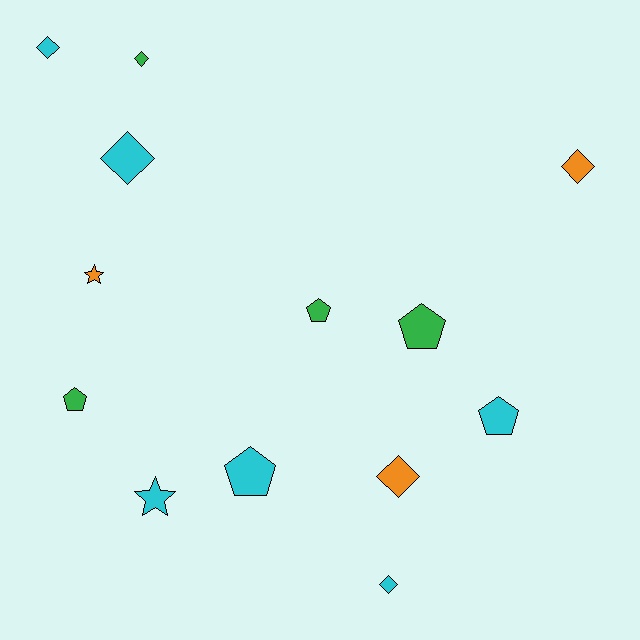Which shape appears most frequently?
Diamond, with 6 objects.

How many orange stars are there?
There is 1 orange star.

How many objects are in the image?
There are 13 objects.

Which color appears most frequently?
Cyan, with 6 objects.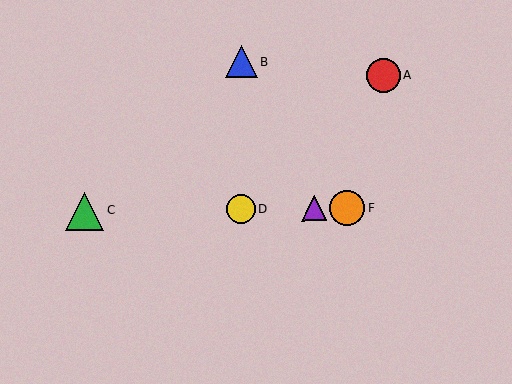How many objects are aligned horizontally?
4 objects (C, D, E, F) are aligned horizontally.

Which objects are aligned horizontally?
Objects C, D, E, F are aligned horizontally.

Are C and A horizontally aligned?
No, C is at y≈211 and A is at y≈75.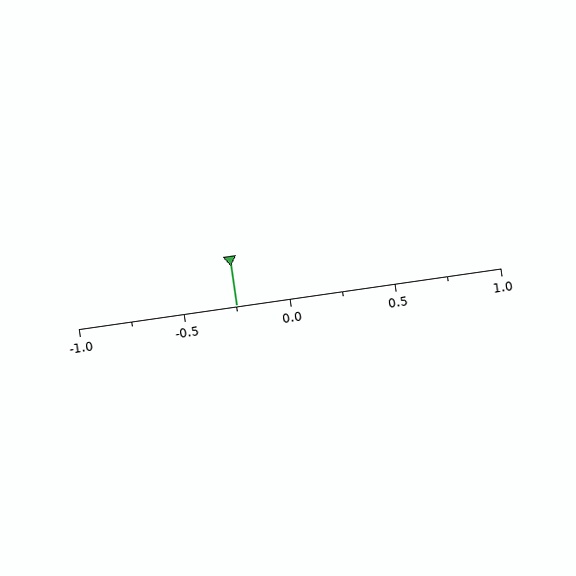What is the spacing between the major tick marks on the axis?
The major ticks are spaced 0.5 apart.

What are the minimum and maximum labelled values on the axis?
The axis runs from -1.0 to 1.0.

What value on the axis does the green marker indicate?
The marker indicates approximately -0.25.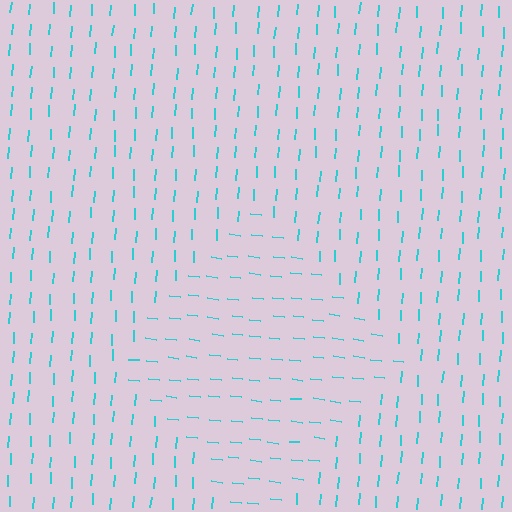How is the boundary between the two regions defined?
The boundary is defined purely by a change in line orientation (approximately 87 degrees difference). All lines are the same color and thickness.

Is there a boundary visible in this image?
Yes, there is a texture boundary formed by a change in line orientation.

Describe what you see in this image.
The image is filled with small cyan line segments. A diamond region in the image has lines oriented differently from the surrounding lines, creating a visible texture boundary.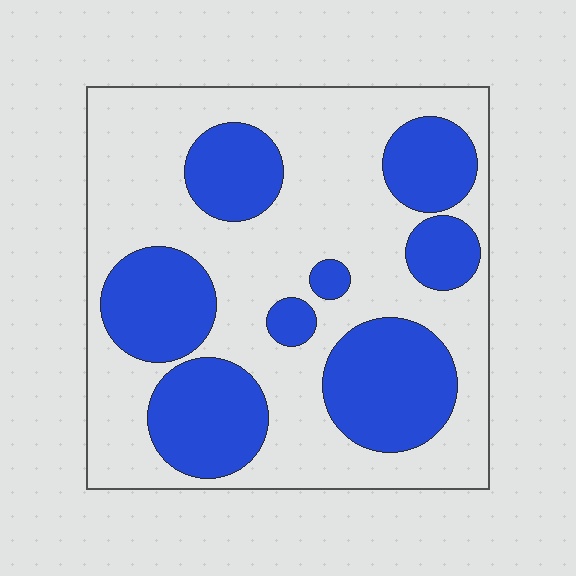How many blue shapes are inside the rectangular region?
8.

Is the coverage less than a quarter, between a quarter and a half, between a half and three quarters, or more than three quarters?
Between a quarter and a half.